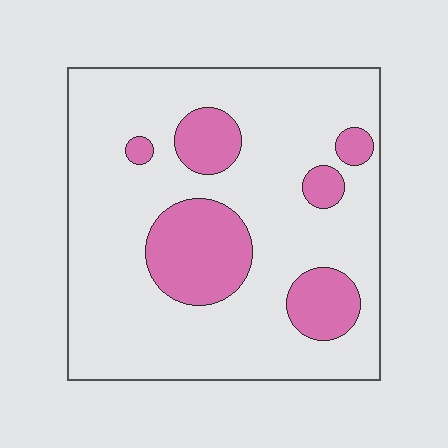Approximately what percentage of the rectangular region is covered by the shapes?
Approximately 20%.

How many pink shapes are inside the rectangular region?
6.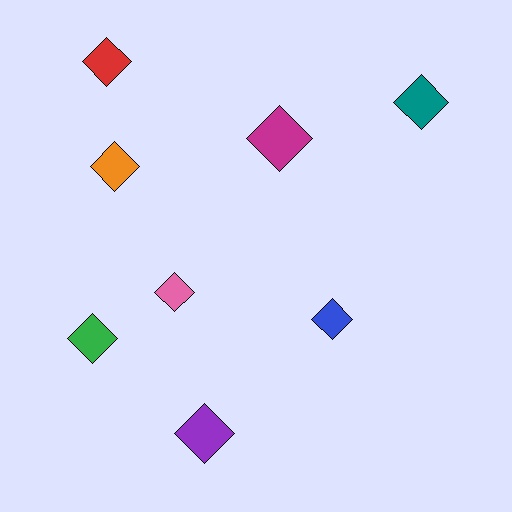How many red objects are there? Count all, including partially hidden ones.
There is 1 red object.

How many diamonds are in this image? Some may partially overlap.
There are 8 diamonds.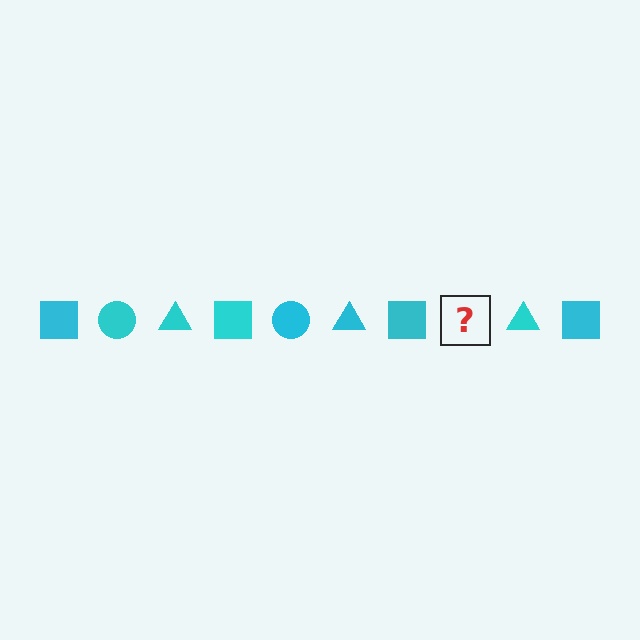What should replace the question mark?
The question mark should be replaced with a cyan circle.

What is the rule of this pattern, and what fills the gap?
The rule is that the pattern cycles through square, circle, triangle shapes in cyan. The gap should be filled with a cyan circle.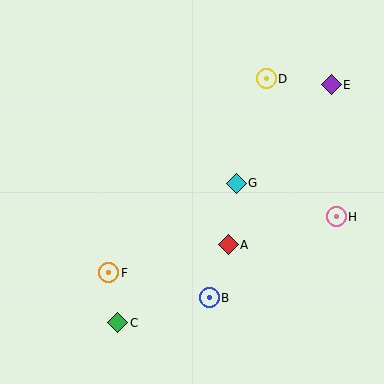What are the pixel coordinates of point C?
Point C is at (118, 323).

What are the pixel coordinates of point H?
Point H is at (336, 217).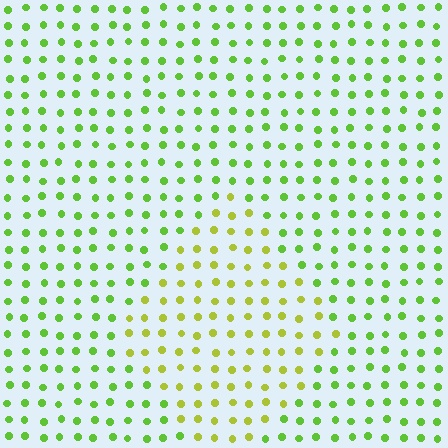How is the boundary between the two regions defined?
The boundary is defined purely by a slight shift in hue (about 32 degrees). Spacing, size, and orientation are identical on both sides.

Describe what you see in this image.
The image is filled with small lime elements in a uniform arrangement. A diamond-shaped region is visible where the elements are tinted to a slightly different hue, forming a subtle color boundary.